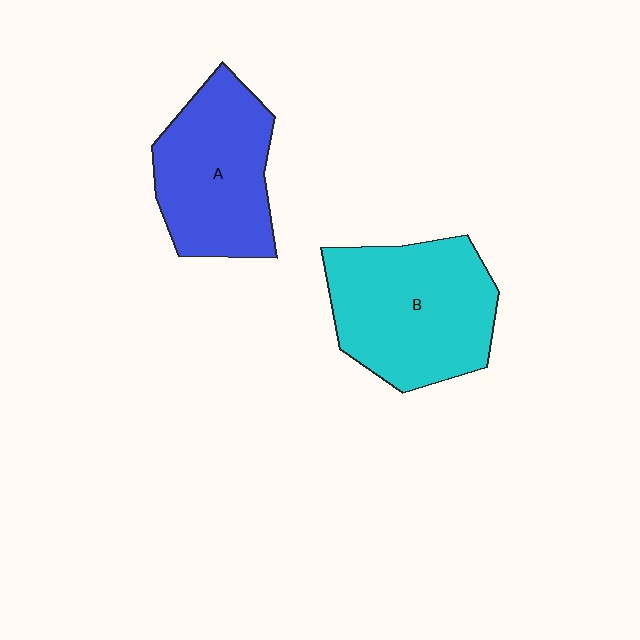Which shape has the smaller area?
Shape A (blue).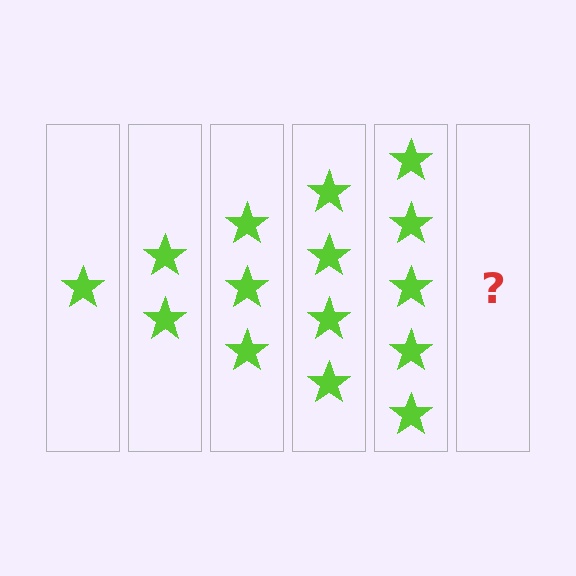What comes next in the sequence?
The next element should be 6 stars.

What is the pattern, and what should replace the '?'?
The pattern is that each step adds one more star. The '?' should be 6 stars.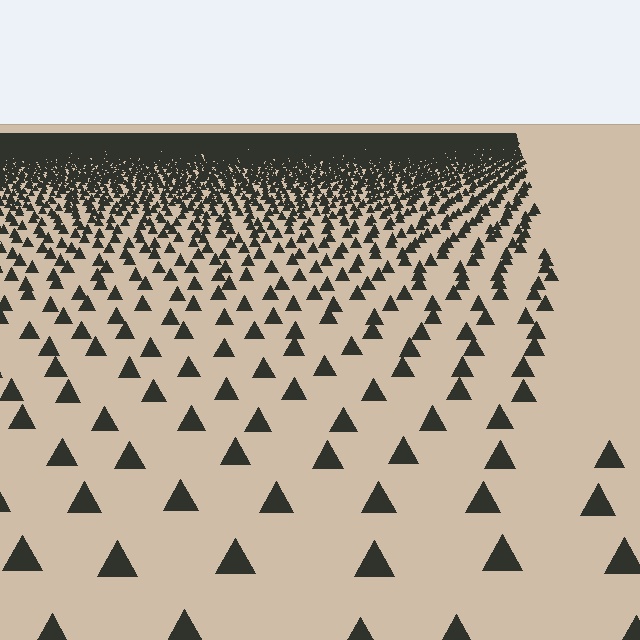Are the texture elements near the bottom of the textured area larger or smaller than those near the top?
Larger. Near the bottom, elements are closer to the viewer and appear at a bigger on-screen size.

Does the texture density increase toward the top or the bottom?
Density increases toward the top.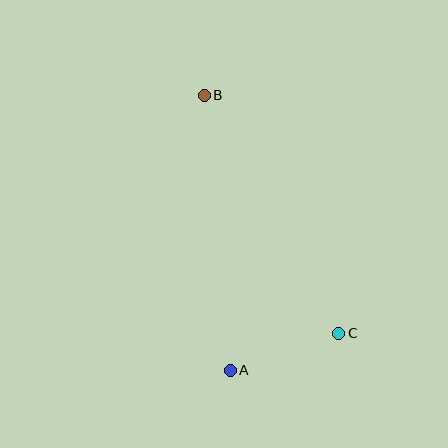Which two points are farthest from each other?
Points A and B are farthest from each other.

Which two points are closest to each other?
Points A and C are closest to each other.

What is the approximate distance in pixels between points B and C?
The distance between B and C is approximately 273 pixels.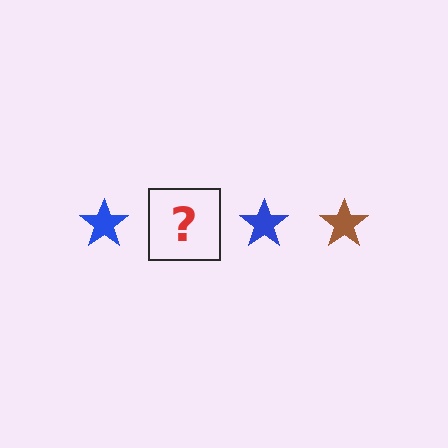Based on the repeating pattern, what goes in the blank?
The blank should be a brown star.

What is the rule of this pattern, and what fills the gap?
The rule is that the pattern cycles through blue, brown stars. The gap should be filled with a brown star.